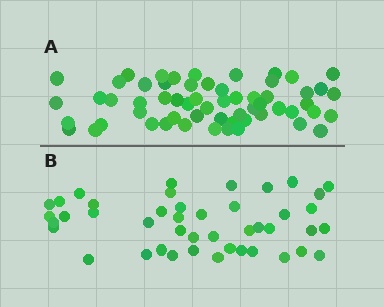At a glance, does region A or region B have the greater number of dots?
Region A (the top region) has more dots.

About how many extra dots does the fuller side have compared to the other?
Region A has approximately 15 more dots than region B.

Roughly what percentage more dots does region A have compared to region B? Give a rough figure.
About 35% more.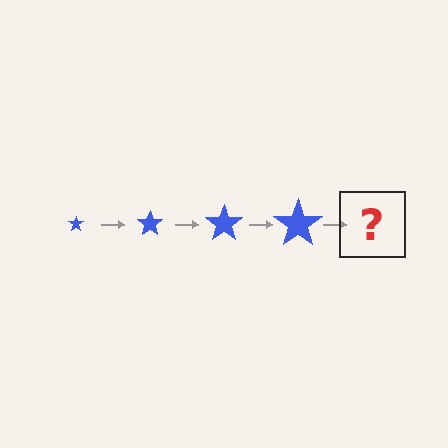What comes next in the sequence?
The next element should be a blue star, larger than the previous one.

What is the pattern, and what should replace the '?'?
The pattern is that the star gets progressively larger each step. The '?' should be a blue star, larger than the previous one.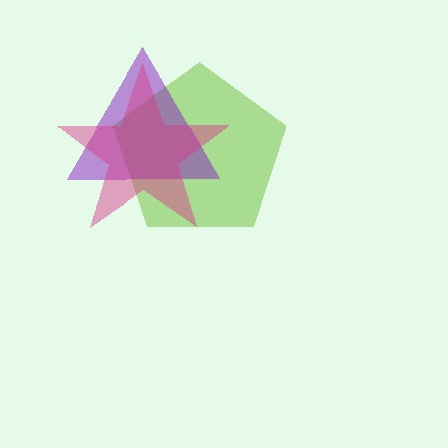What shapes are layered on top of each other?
The layered shapes are: a lime pentagon, a purple triangle, a magenta star.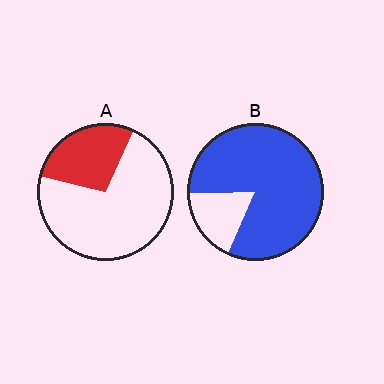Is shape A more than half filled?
No.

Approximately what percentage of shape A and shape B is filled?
A is approximately 30% and B is approximately 80%.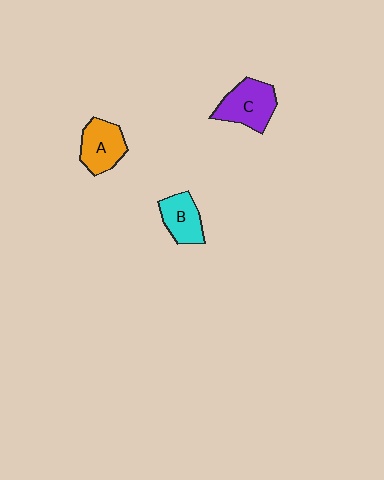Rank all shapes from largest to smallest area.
From largest to smallest: C (purple), A (orange), B (cyan).